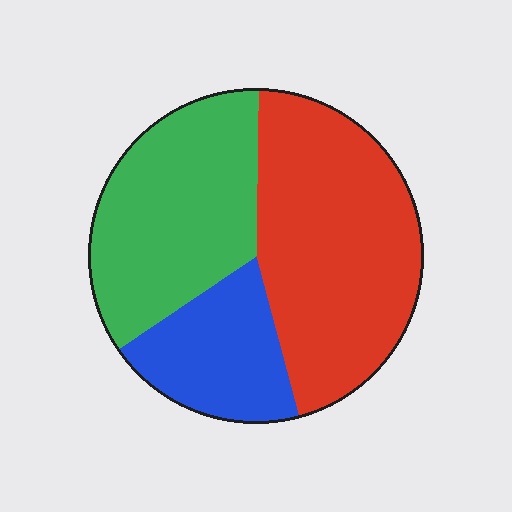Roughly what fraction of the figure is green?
Green covers roughly 35% of the figure.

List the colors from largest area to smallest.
From largest to smallest: red, green, blue.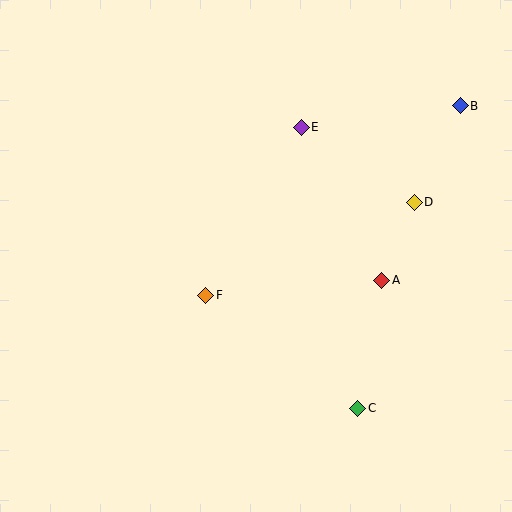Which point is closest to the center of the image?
Point F at (206, 295) is closest to the center.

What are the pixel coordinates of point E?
Point E is at (301, 127).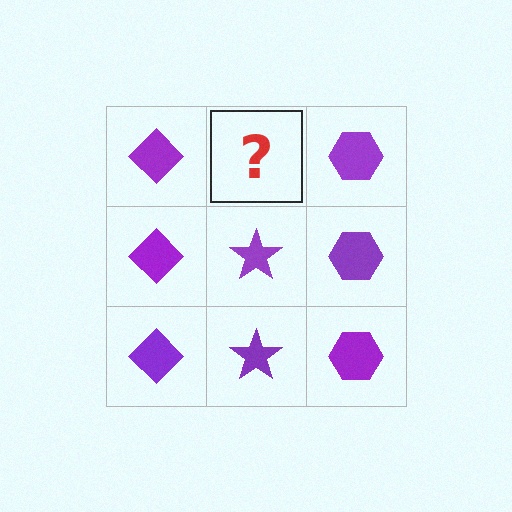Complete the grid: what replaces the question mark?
The question mark should be replaced with a purple star.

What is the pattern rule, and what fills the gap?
The rule is that each column has a consistent shape. The gap should be filled with a purple star.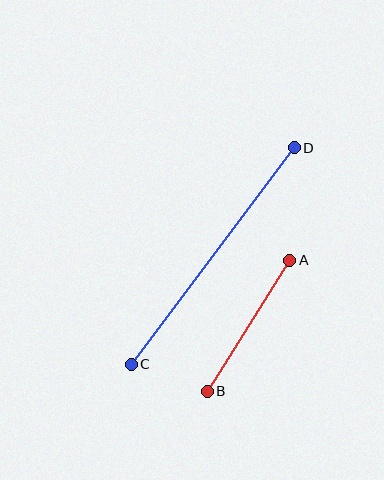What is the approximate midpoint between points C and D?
The midpoint is at approximately (213, 256) pixels.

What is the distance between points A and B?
The distance is approximately 155 pixels.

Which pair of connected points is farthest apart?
Points C and D are farthest apart.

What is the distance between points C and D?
The distance is approximately 271 pixels.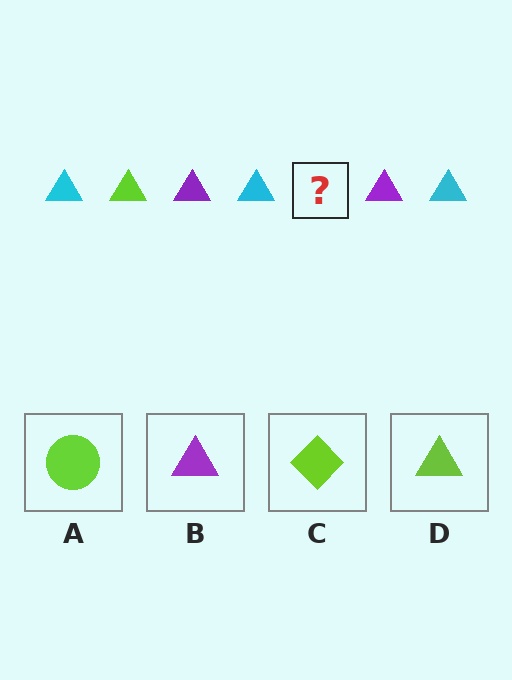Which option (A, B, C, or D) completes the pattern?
D.